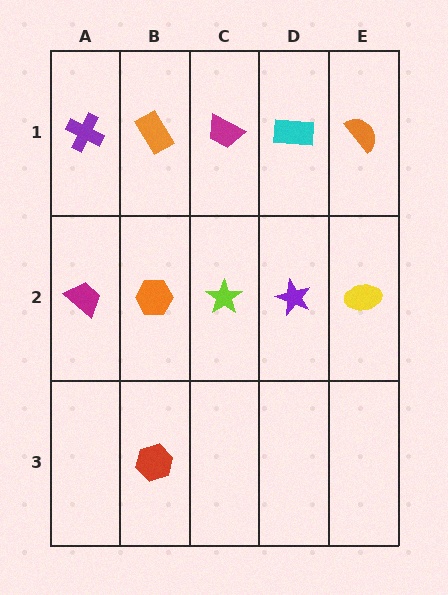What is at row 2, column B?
An orange hexagon.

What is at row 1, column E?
An orange semicircle.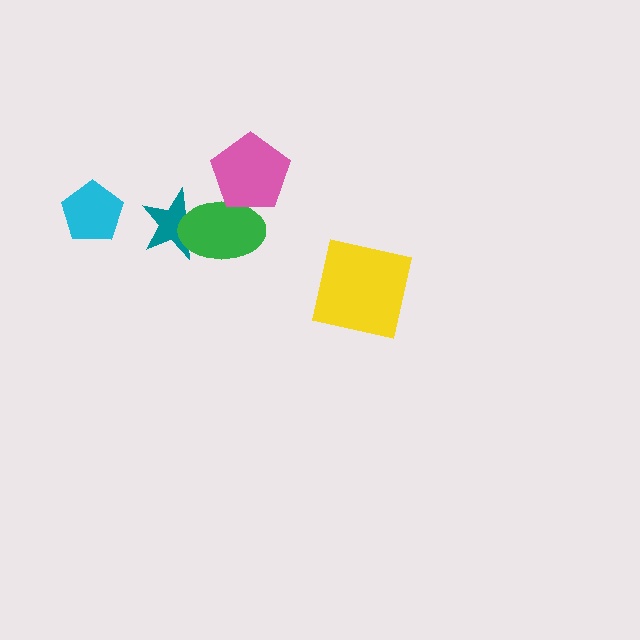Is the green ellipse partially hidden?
Yes, it is partially covered by another shape.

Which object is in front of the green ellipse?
The pink pentagon is in front of the green ellipse.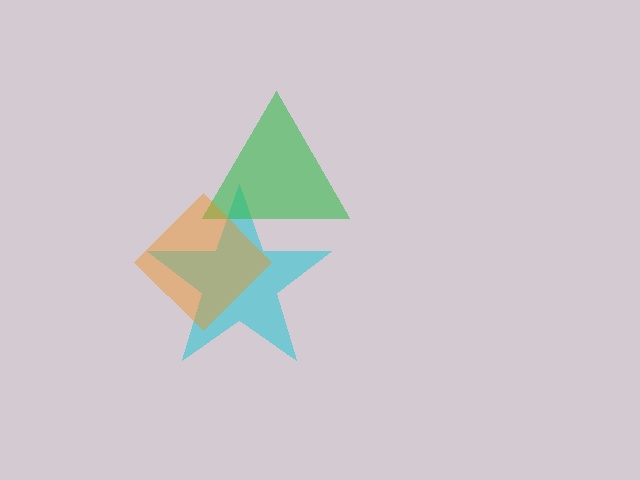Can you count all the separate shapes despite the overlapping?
Yes, there are 3 separate shapes.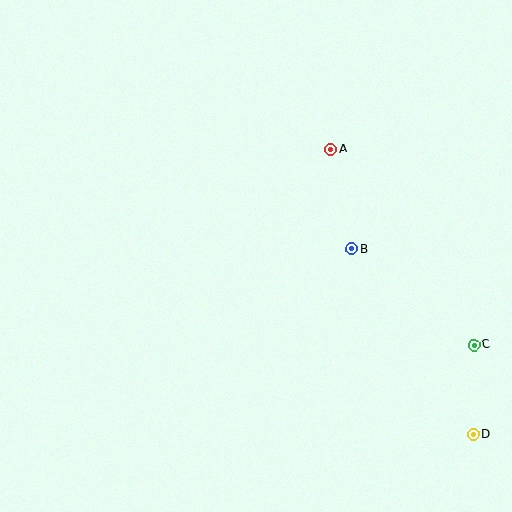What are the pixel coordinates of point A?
Point A is at (331, 149).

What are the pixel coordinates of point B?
Point B is at (352, 249).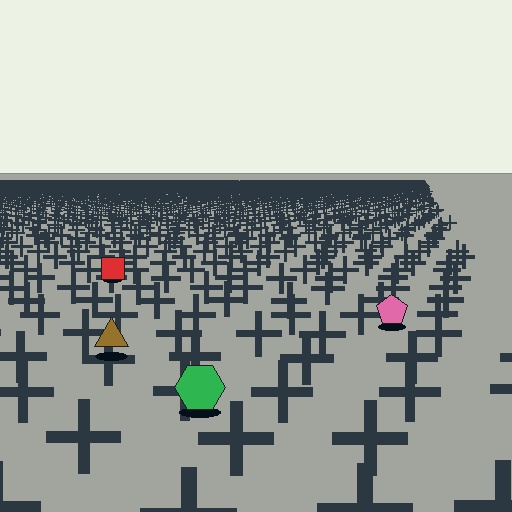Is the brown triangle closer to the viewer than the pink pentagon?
Yes. The brown triangle is closer — you can tell from the texture gradient: the ground texture is coarser near it.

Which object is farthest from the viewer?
The red square is farthest from the viewer. It appears smaller and the ground texture around it is denser.